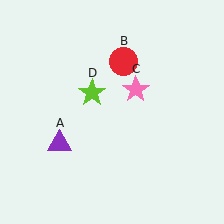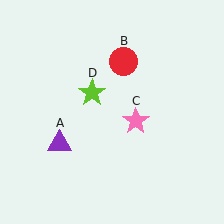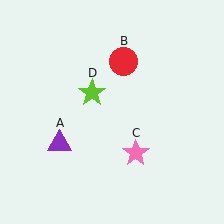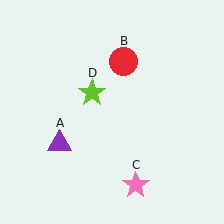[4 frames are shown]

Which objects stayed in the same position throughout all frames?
Purple triangle (object A) and red circle (object B) and lime star (object D) remained stationary.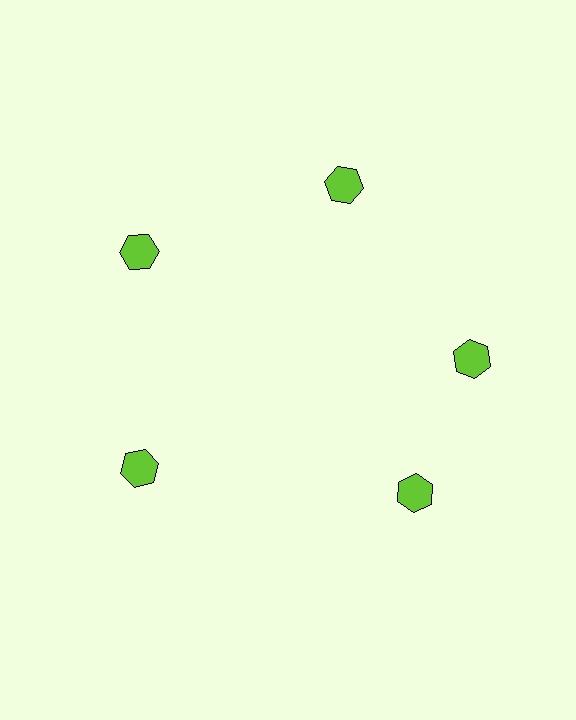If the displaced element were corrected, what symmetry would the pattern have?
It would have 5-fold rotational symmetry — the pattern would map onto itself every 72 degrees.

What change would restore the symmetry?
The symmetry would be restored by rotating it back into even spacing with its neighbors so that all 5 hexagons sit at equal angles and equal distance from the center.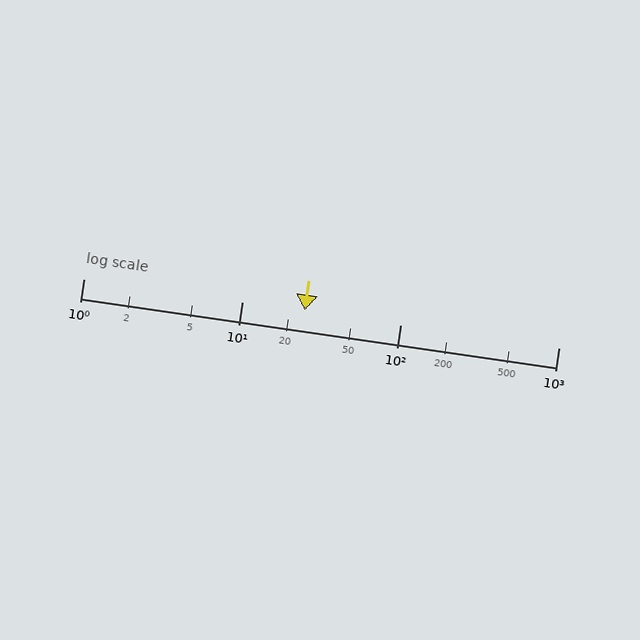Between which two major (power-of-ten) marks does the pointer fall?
The pointer is between 10 and 100.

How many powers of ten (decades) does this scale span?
The scale spans 3 decades, from 1 to 1000.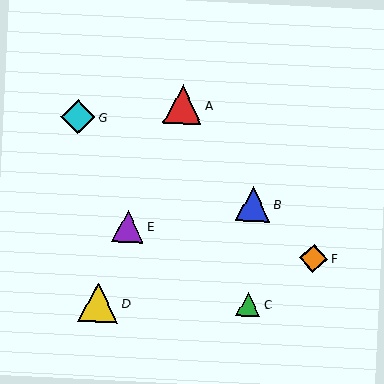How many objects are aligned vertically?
2 objects (B, C) are aligned vertically.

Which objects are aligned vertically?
Objects B, C are aligned vertically.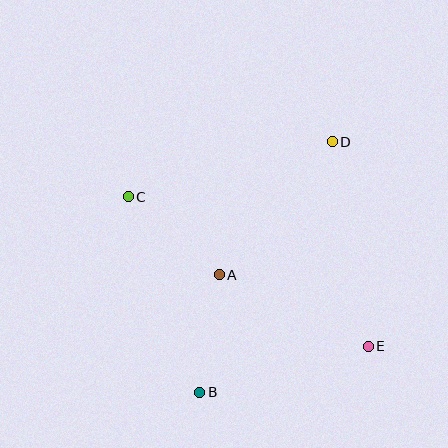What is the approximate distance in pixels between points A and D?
The distance between A and D is approximately 175 pixels.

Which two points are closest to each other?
Points A and B are closest to each other.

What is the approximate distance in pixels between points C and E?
The distance between C and E is approximately 283 pixels.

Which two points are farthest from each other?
Points B and D are farthest from each other.